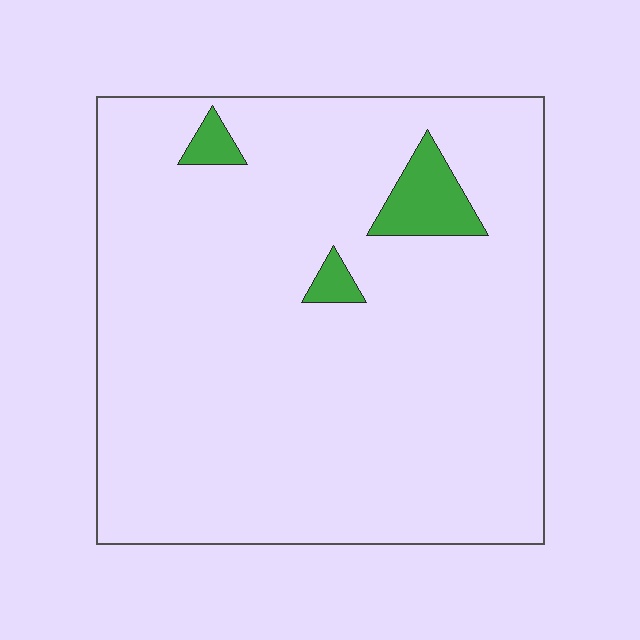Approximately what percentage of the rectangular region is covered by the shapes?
Approximately 5%.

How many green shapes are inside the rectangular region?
3.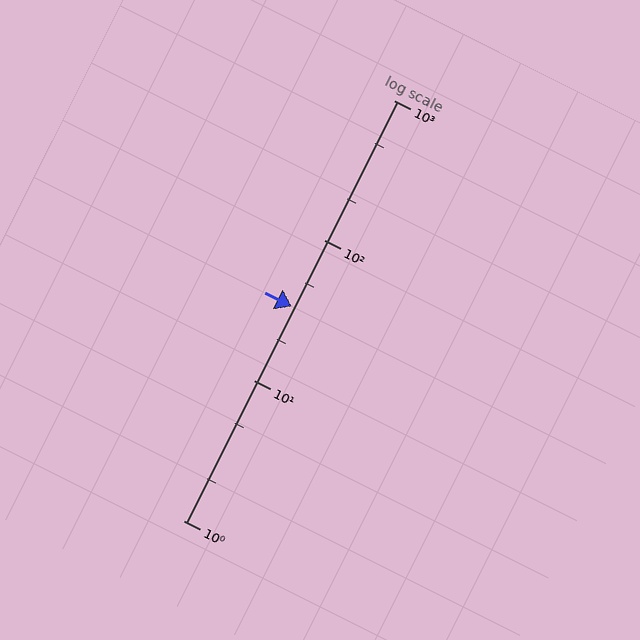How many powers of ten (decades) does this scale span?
The scale spans 3 decades, from 1 to 1000.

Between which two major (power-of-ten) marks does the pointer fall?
The pointer is between 10 and 100.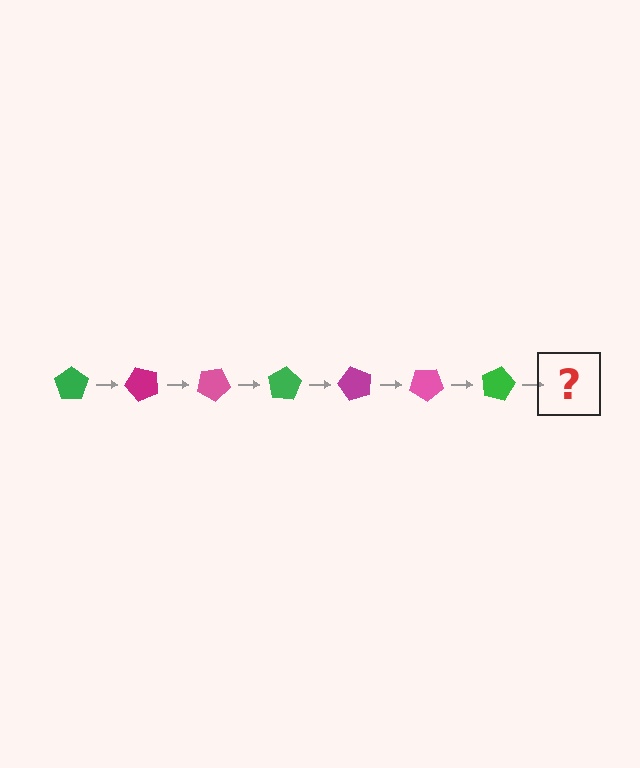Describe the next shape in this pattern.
It should be a magenta pentagon, rotated 350 degrees from the start.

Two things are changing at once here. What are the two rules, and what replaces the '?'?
The two rules are that it rotates 50 degrees each step and the color cycles through green, magenta, and pink. The '?' should be a magenta pentagon, rotated 350 degrees from the start.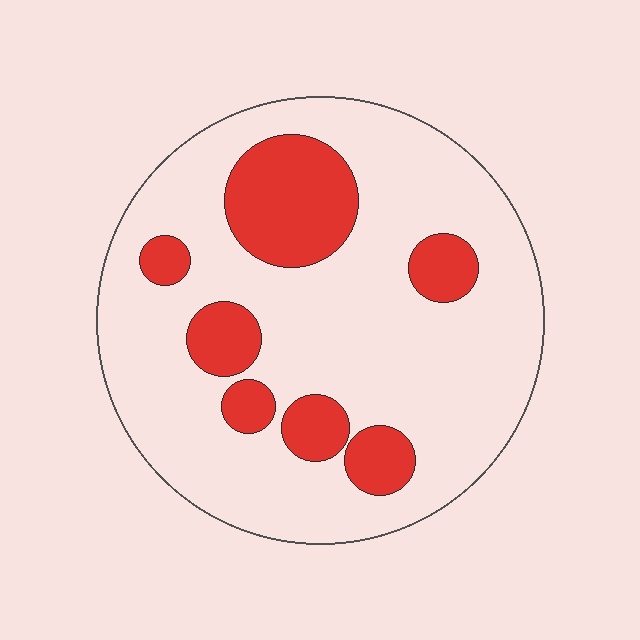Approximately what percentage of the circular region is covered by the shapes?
Approximately 20%.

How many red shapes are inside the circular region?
7.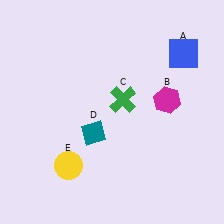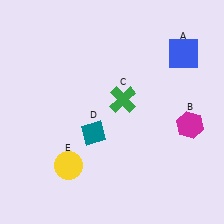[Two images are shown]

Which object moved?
The magenta hexagon (B) moved down.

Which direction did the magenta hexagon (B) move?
The magenta hexagon (B) moved down.